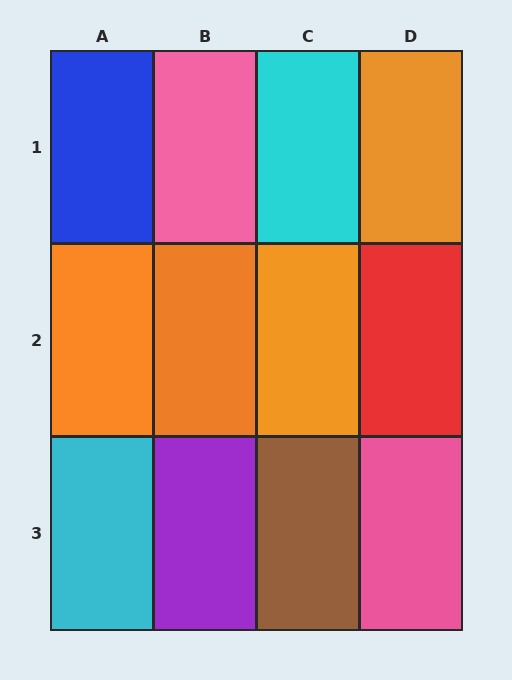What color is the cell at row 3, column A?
Cyan.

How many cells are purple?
1 cell is purple.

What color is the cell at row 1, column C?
Cyan.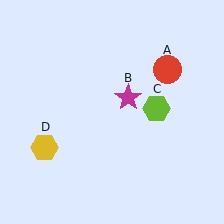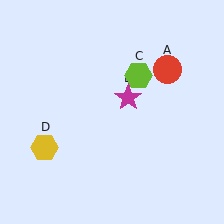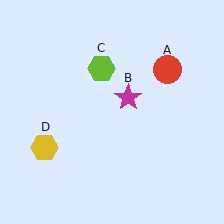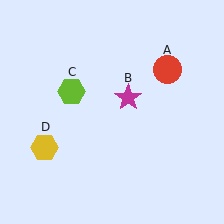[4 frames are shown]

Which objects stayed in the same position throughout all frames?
Red circle (object A) and magenta star (object B) and yellow hexagon (object D) remained stationary.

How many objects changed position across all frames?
1 object changed position: lime hexagon (object C).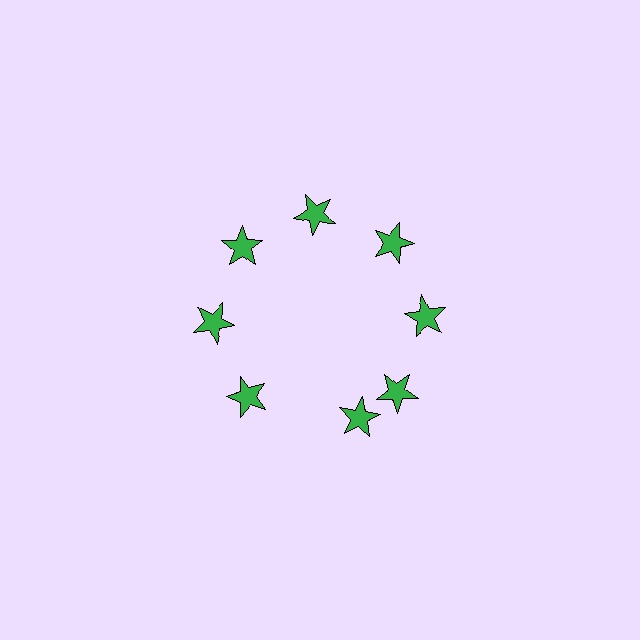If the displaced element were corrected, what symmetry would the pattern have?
It would have 8-fold rotational symmetry — the pattern would map onto itself every 45 degrees.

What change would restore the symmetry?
The symmetry would be restored by rotating it back into even spacing with its neighbors so that all 8 stars sit at equal angles and equal distance from the center.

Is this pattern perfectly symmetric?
No. The 8 green stars are arranged in a ring, but one element near the 6 o'clock position is rotated out of alignment along the ring, breaking the 8-fold rotational symmetry.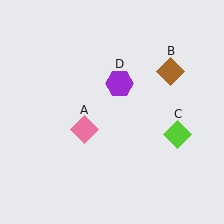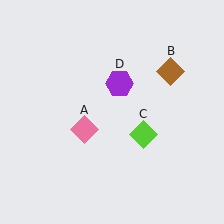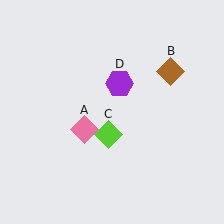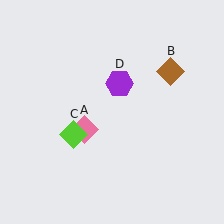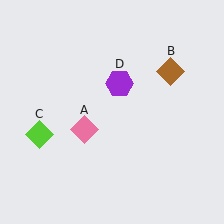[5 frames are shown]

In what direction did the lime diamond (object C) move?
The lime diamond (object C) moved left.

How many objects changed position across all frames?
1 object changed position: lime diamond (object C).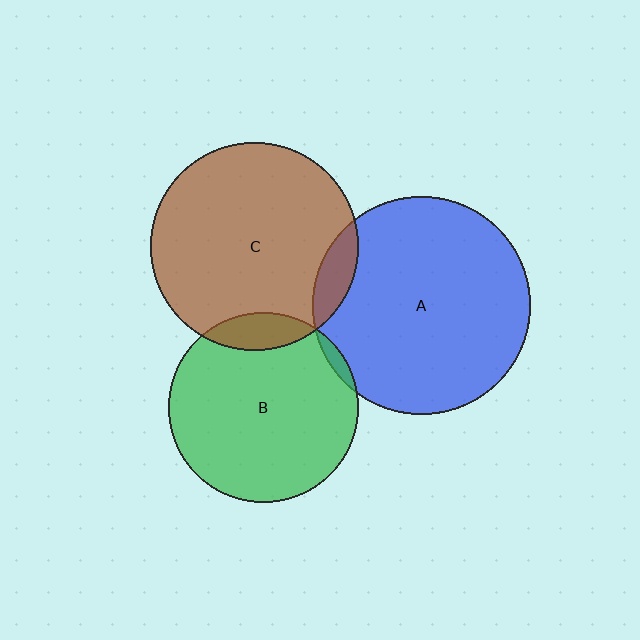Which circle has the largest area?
Circle A (blue).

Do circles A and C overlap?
Yes.